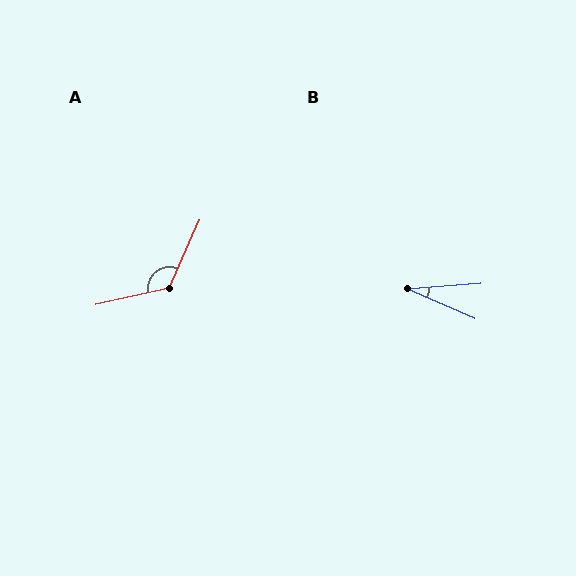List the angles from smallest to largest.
B (28°), A (127°).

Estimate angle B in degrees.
Approximately 28 degrees.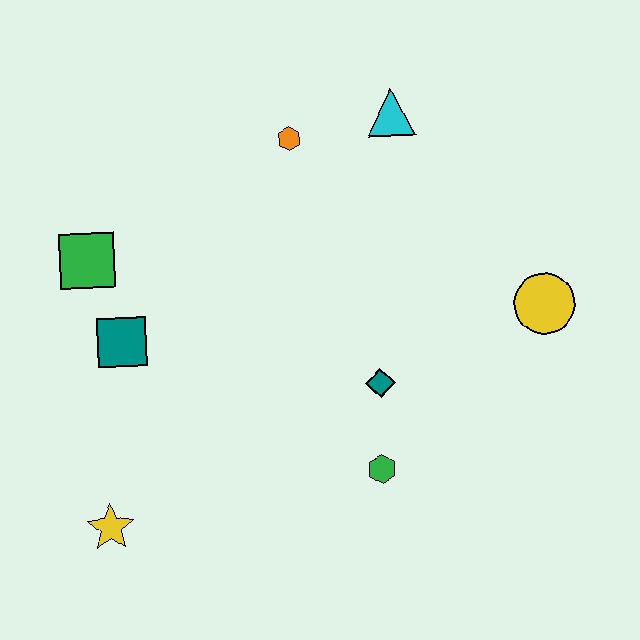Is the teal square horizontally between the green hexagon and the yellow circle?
No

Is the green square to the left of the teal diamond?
Yes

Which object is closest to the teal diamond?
The green hexagon is closest to the teal diamond.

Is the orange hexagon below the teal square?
No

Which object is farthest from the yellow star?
The cyan triangle is farthest from the yellow star.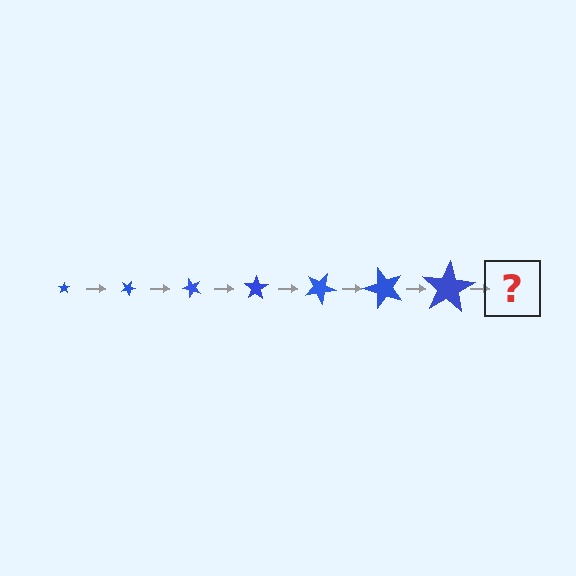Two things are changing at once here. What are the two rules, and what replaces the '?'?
The two rules are that the star grows larger each step and it rotates 25 degrees each step. The '?' should be a star, larger than the previous one and rotated 175 degrees from the start.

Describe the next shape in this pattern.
It should be a star, larger than the previous one and rotated 175 degrees from the start.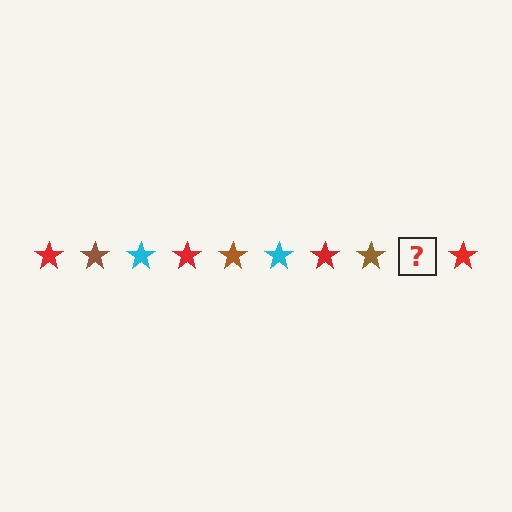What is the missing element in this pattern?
The missing element is a cyan star.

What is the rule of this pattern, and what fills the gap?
The rule is that the pattern cycles through red, brown, cyan stars. The gap should be filled with a cyan star.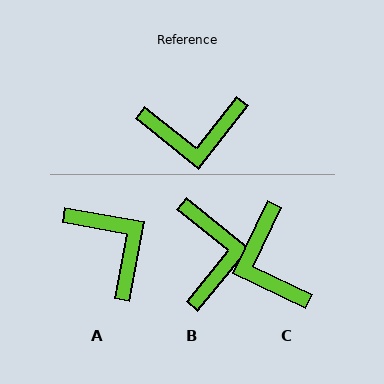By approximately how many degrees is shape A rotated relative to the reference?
Approximately 118 degrees counter-clockwise.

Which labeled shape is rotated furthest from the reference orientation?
A, about 118 degrees away.